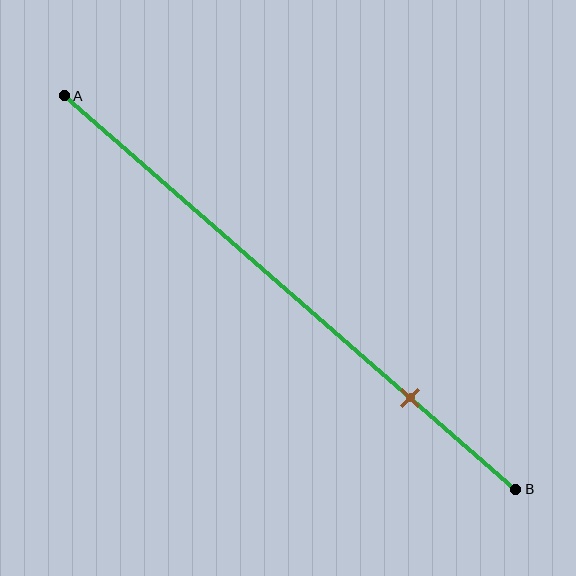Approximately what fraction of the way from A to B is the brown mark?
The brown mark is approximately 75% of the way from A to B.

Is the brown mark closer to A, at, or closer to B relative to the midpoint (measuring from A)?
The brown mark is closer to point B than the midpoint of segment AB.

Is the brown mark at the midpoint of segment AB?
No, the mark is at about 75% from A, not at the 50% midpoint.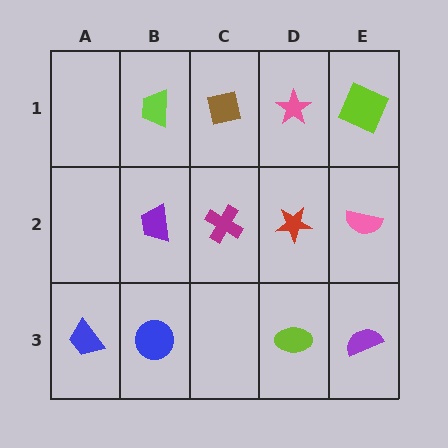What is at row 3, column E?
A purple semicircle.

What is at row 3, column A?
A blue trapezoid.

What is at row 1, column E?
A lime square.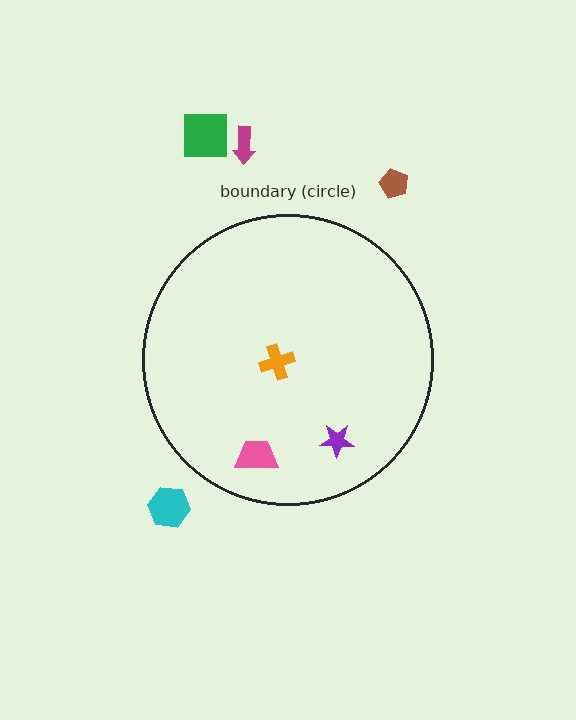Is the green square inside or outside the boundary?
Outside.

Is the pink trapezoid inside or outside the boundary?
Inside.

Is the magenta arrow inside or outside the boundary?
Outside.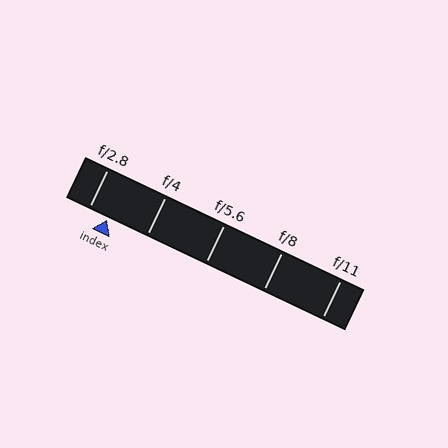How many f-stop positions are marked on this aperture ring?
There are 5 f-stop positions marked.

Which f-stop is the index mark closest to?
The index mark is closest to f/2.8.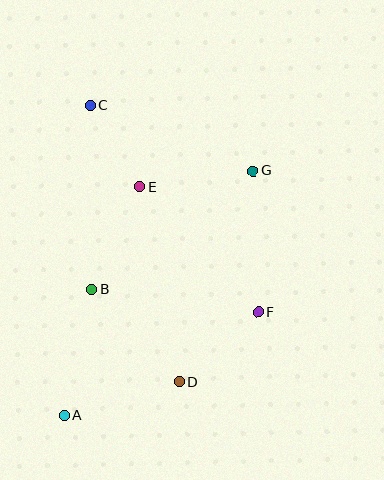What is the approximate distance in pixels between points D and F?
The distance between D and F is approximately 105 pixels.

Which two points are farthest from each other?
Points A and C are farthest from each other.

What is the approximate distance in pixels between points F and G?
The distance between F and G is approximately 142 pixels.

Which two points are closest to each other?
Points C and E are closest to each other.